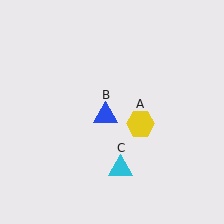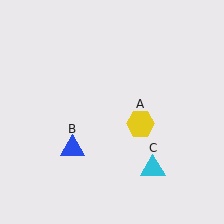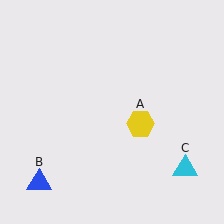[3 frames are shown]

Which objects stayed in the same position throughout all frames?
Yellow hexagon (object A) remained stationary.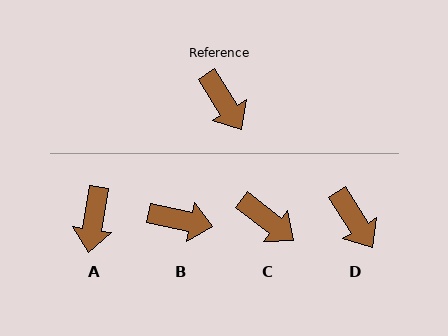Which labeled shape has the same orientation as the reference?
D.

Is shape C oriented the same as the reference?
No, it is off by about 20 degrees.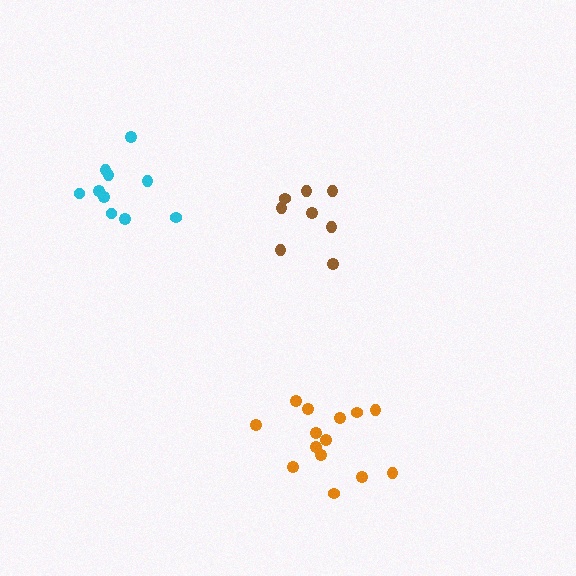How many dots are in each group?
Group 1: 14 dots, Group 2: 10 dots, Group 3: 8 dots (32 total).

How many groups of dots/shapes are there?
There are 3 groups.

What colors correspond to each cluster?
The clusters are colored: orange, cyan, brown.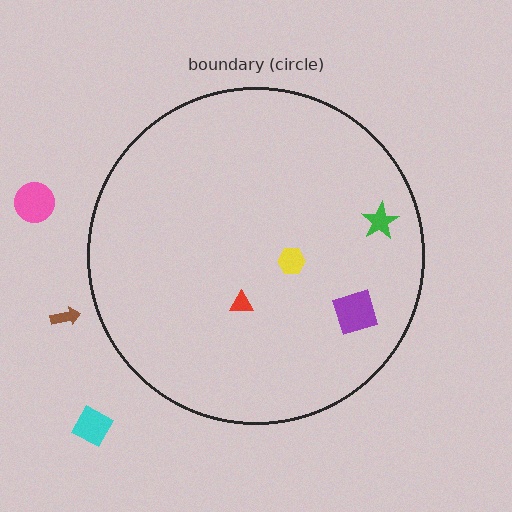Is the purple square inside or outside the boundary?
Inside.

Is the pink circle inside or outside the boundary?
Outside.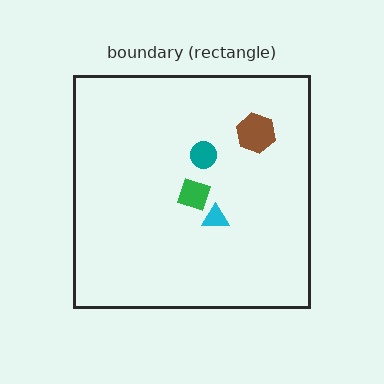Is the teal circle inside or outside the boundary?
Inside.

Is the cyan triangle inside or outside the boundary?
Inside.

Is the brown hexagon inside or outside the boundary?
Inside.